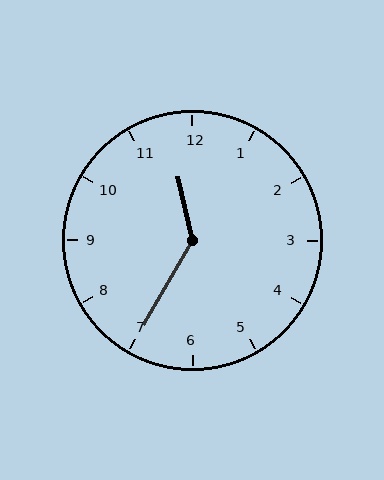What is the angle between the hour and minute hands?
Approximately 138 degrees.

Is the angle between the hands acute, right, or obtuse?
It is obtuse.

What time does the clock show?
11:35.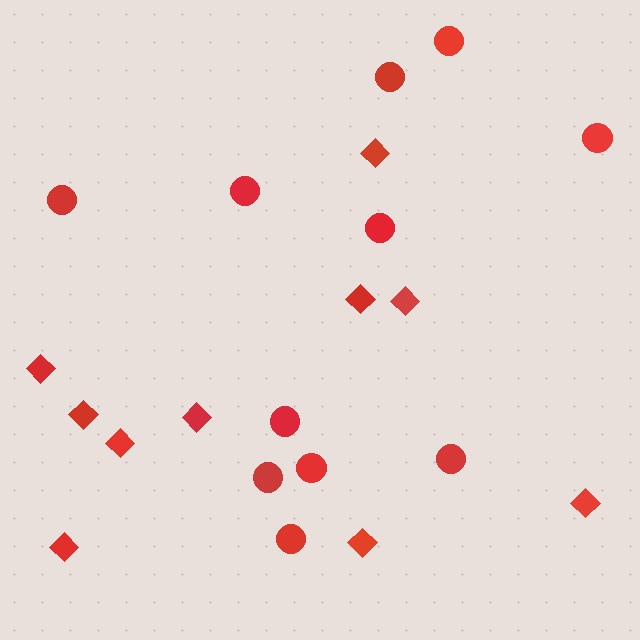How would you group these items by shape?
There are 2 groups: one group of diamonds (10) and one group of circles (11).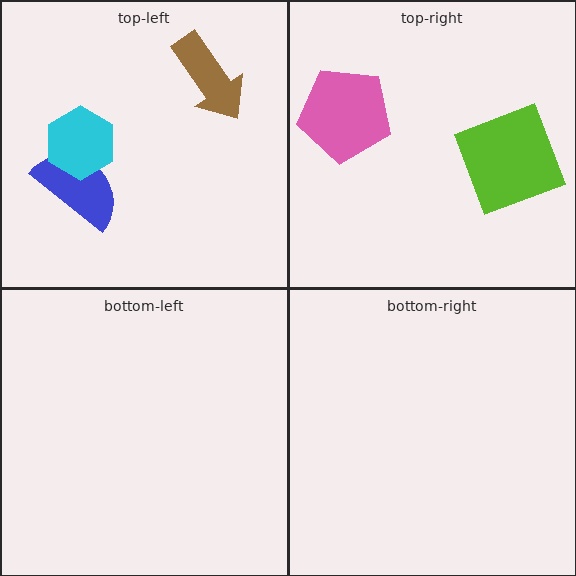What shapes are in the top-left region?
The blue semicircle, the cyan hexagon, the brown arrow.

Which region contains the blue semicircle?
The top-left region.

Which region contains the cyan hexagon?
The top-left region.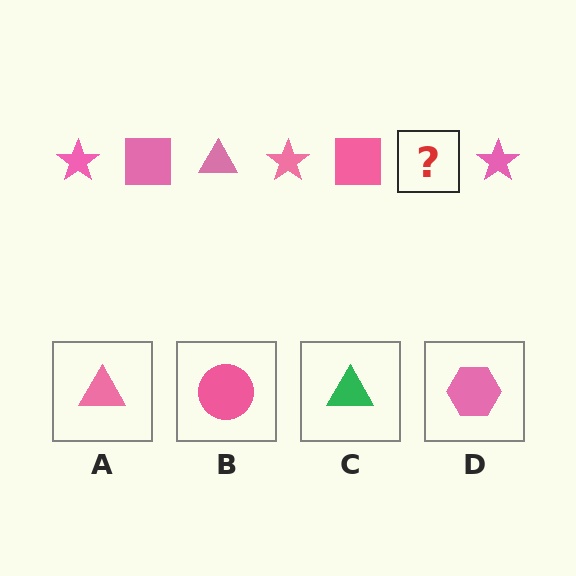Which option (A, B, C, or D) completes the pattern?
A.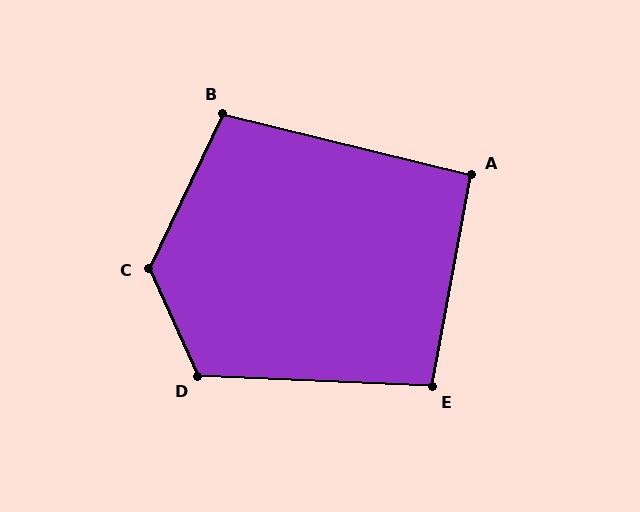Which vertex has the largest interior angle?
C, at approximately 130 degrees.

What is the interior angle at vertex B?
Approximately 102 degrees (obtuse).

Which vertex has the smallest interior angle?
A, at approximately 93 degrees.